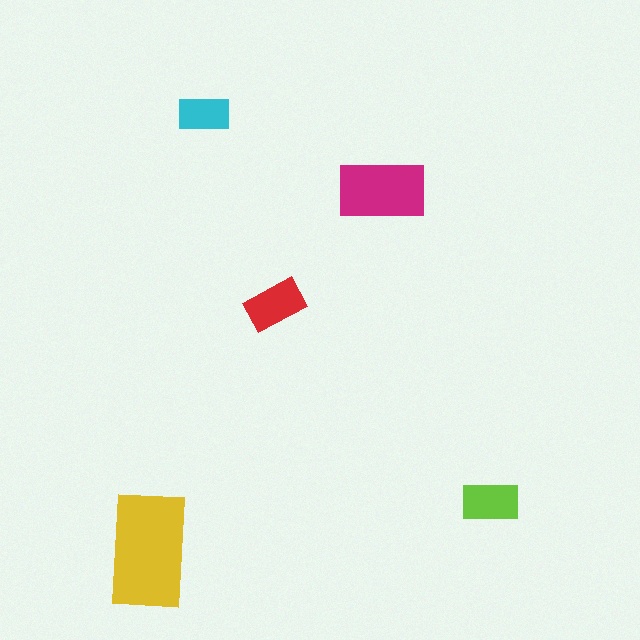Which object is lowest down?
The yellow rectangle is bottommost.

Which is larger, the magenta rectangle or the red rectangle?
The magenta one.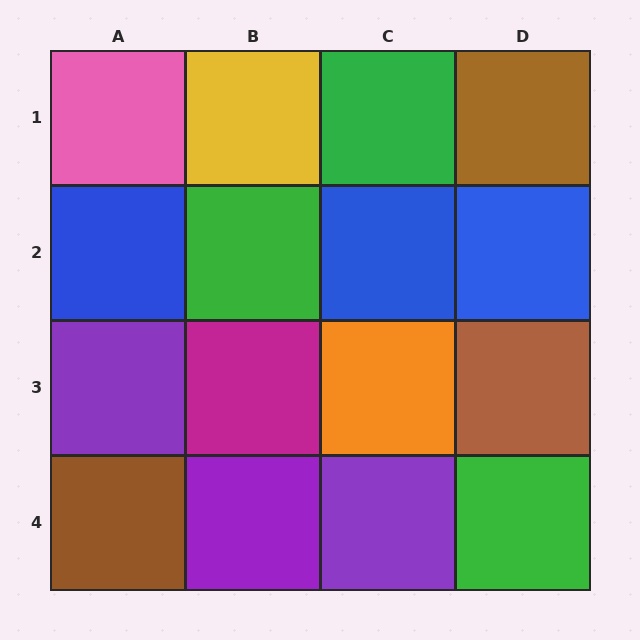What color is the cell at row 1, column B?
Yellow.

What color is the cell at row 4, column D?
Green.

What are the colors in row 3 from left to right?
Purple, magenta, orange, brown.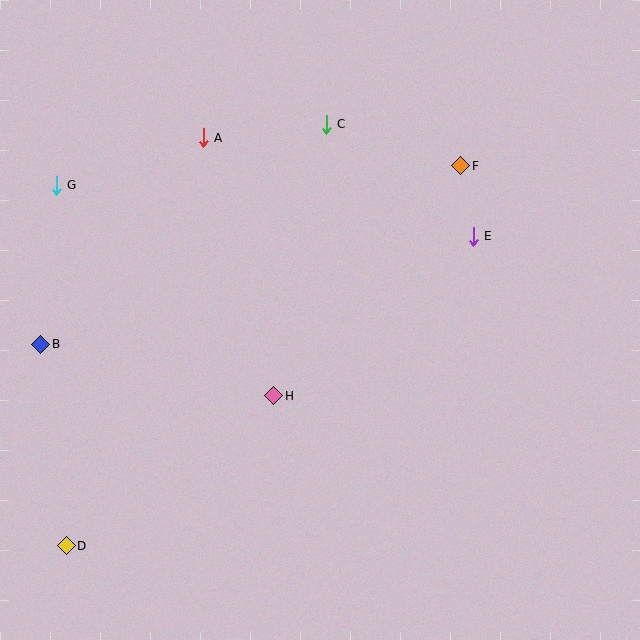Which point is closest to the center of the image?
Point H at (274, 396) is closest to the center.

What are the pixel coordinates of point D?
Point D is at (66, 546).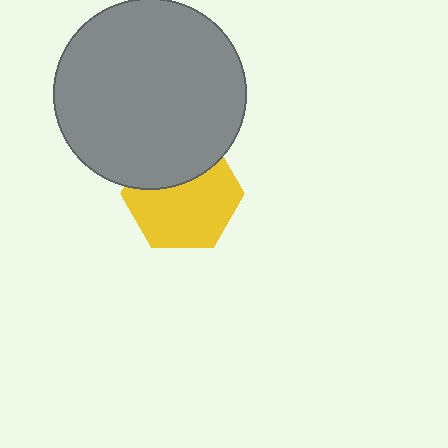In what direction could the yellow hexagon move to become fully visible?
The yellow hexagon could move down. That would shift it out from behind the gray circle entirely.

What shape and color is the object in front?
The object in front is a gray circle.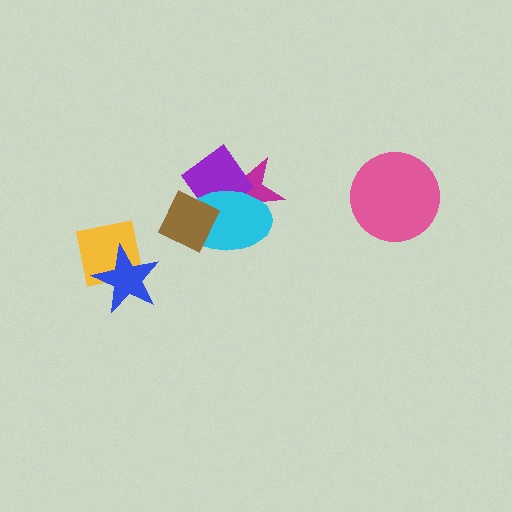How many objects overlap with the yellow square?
1 object overlaps with the yellow square.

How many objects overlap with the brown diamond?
2 objects overlap with the brown diamond.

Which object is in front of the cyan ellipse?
The brown diamond is in front of the cyan ellipse.